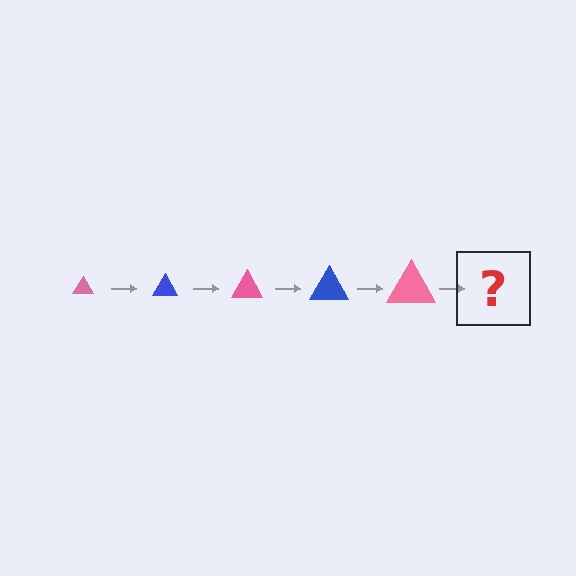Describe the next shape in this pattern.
It should be a blue triangle, larger than the previous one.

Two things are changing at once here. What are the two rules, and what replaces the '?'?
The two rules are that the triangle grows larger each step and the color cycles through pink and blue. The '?' should be a blue triangle, larger than the previous one.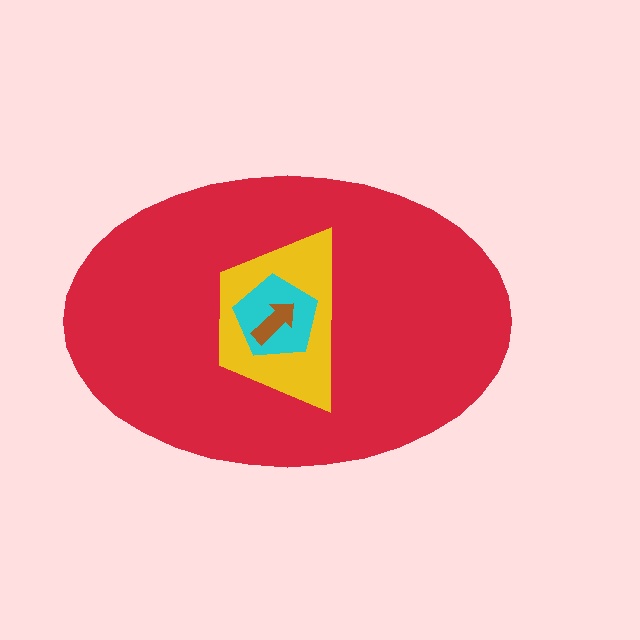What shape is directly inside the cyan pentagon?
The brown arrow.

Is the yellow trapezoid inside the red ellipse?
Yes.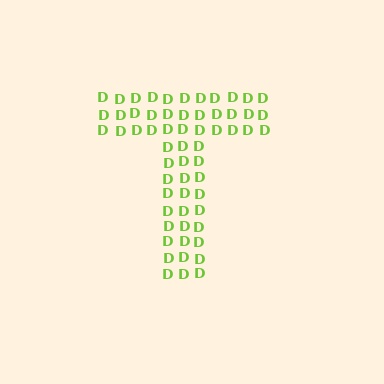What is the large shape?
The large shape is the letter T.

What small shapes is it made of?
It is made of small letter D's.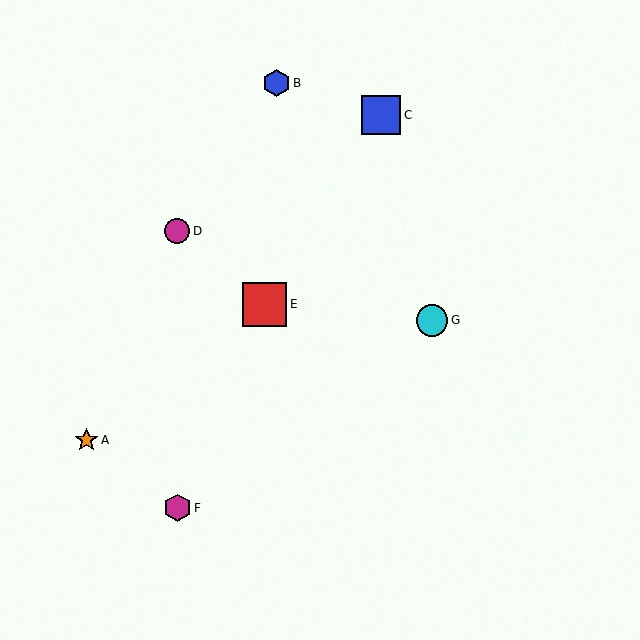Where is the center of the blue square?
The center of the blue square is at (381, 115).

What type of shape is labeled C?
Shape C is a blue square.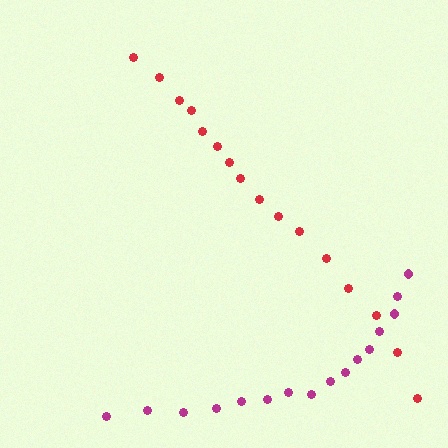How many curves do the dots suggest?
There are 2 distinct paths.